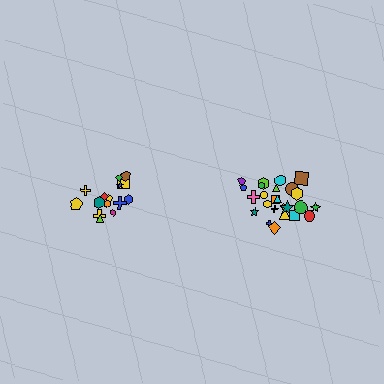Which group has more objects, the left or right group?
The right group.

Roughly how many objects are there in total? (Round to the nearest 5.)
Roughly 40 objects in total.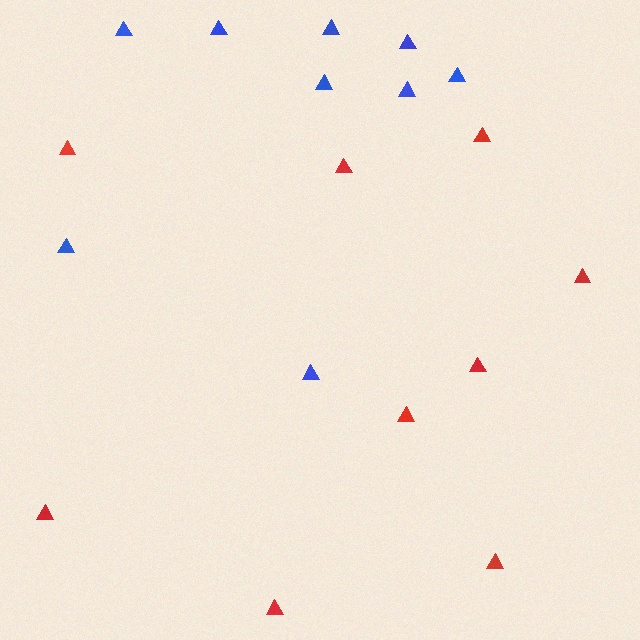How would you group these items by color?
There are 2 groups: one group of red triangles (9) and one group of blue triangles (9).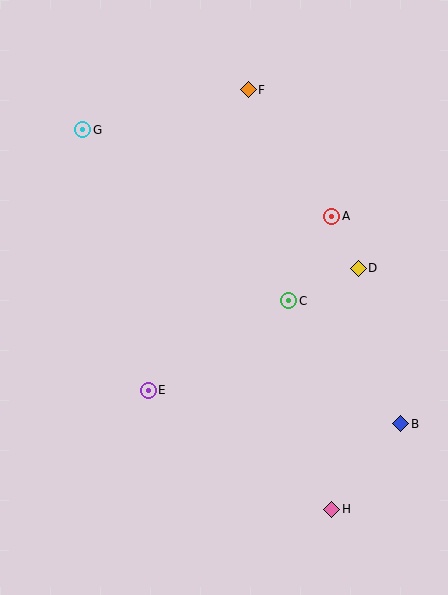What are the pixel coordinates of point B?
Point B is at (401, 424).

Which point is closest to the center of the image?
Point C at (289, 301) is closest to the center.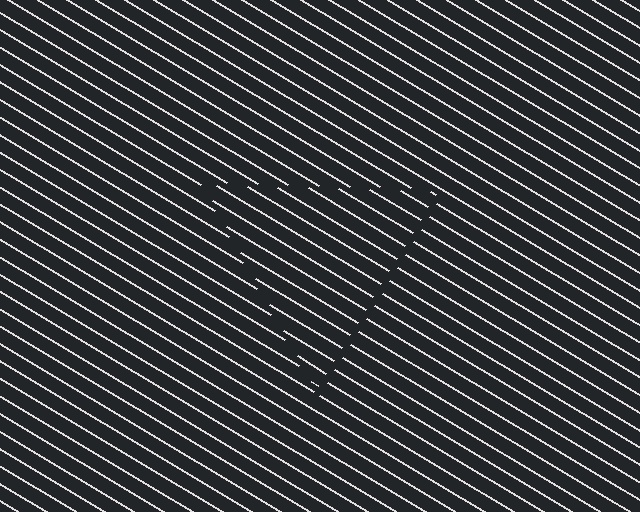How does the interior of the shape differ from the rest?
The interior of the shape contains the same grating, shifted by half a period — the contour is defined by the phase discontinuity where line-ends from the inner and outer gratings abut.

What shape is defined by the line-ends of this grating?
An illusory triangle. The interior of the shape contains the same grating, shifted by half a period — the contour is defined by the phase discontinuity where line-ends from the inner and outer gratings abut.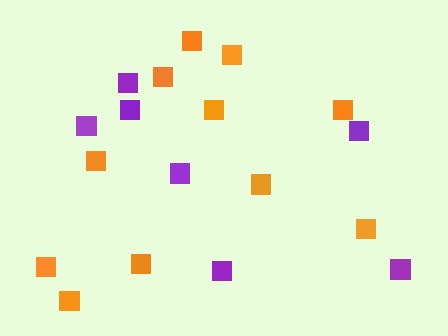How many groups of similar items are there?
There are 2 groups: one group of purple squares (7) and one group of orange squares (11).